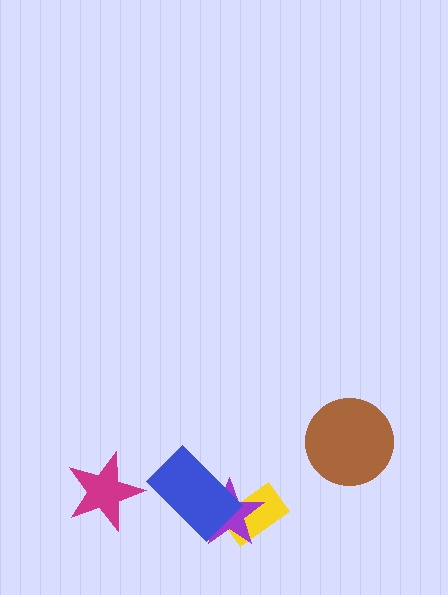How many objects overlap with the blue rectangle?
2 objects overlap with the blue rectangle.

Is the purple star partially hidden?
Yes, it is partially covered by another shape.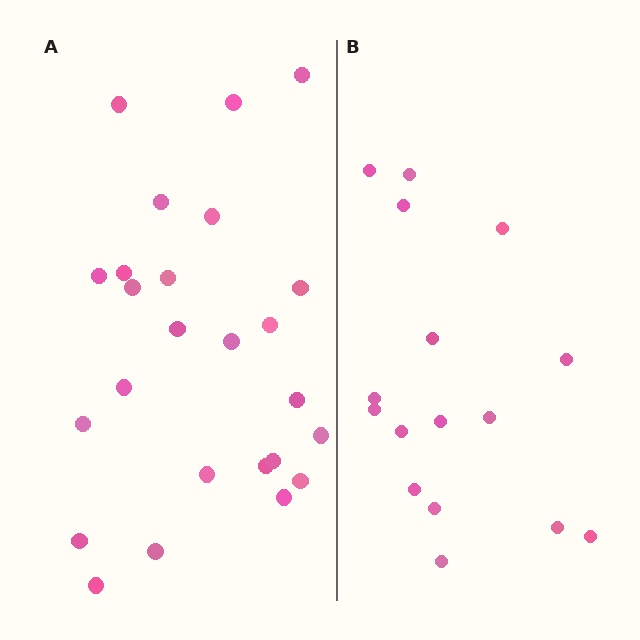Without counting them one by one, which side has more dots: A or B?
Region A (the left region) has more dots.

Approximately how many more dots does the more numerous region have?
Region A has roughly 8 or so more dots than region B.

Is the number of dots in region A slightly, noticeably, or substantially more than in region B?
Region A has substantially more. The ratio is roughly 1.6 to 1.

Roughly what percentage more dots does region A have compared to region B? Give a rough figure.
About 55% more.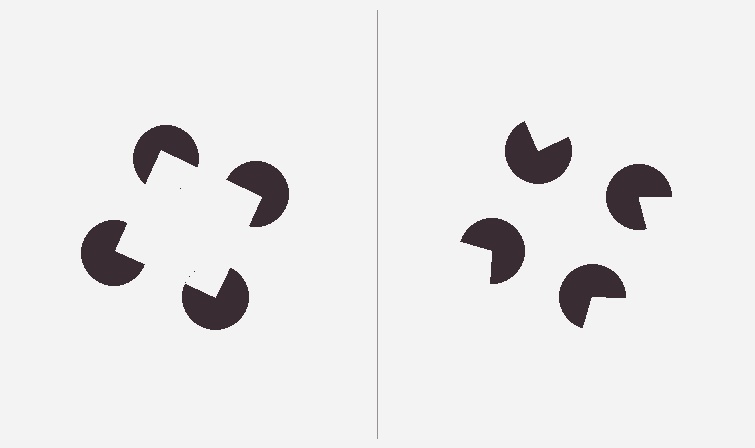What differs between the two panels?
The pac-man discs are positioned identically on both sides; only the wedge orientations differ. On the left they align to a square; on the right they are misaligned.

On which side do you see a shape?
An illusory square appears on the left side. On the right side the wedge cuts are rotated, so no coherent shape forms.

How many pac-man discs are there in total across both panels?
8 — 4 on each side.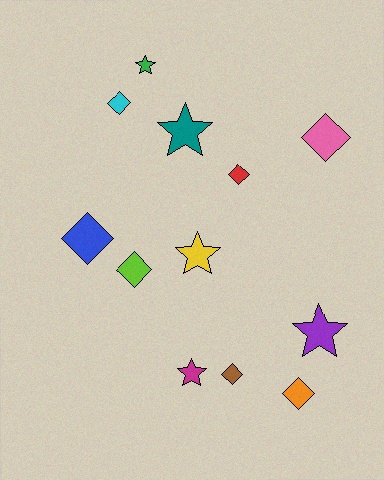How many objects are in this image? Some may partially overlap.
There are 12 objects.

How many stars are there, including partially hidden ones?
There are 5 stars.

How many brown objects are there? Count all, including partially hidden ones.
There is 1 brown object.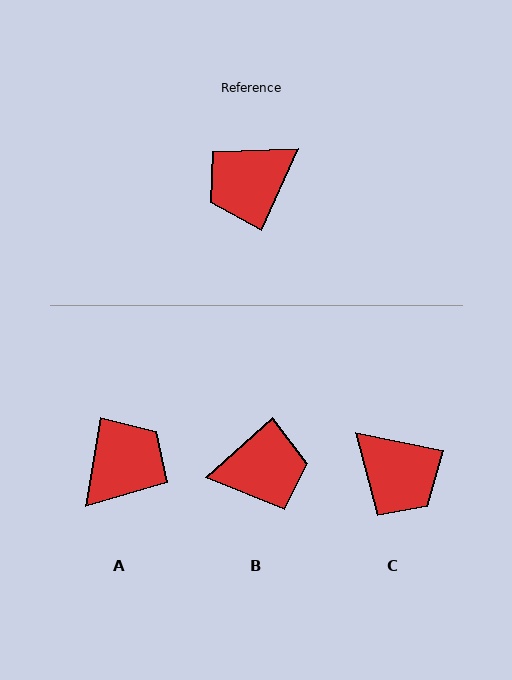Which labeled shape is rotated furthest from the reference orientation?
A, about 166 degrees away.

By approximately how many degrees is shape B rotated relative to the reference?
Approximately 156 degrees counter-clockwise.